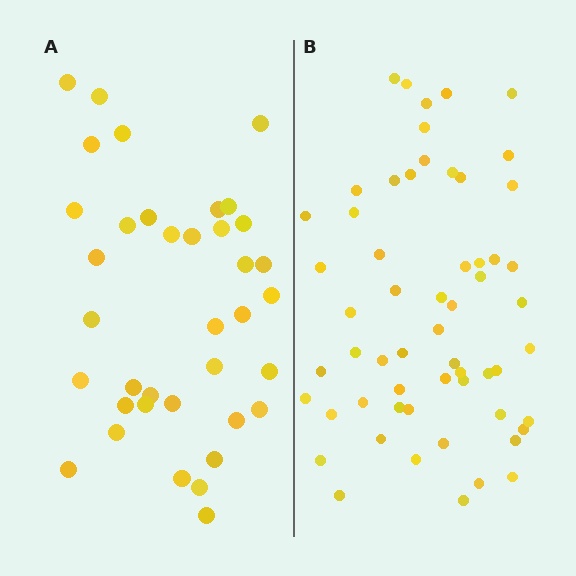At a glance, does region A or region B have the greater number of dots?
Region B (the right region) has more dots.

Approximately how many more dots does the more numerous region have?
Region B has approximately 20 more dots than region A.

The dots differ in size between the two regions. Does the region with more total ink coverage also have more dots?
No. Region A has more total ink coverage because its dots are larger, but region B actually contains more individual dots. Total area can be misleading — the number of items is what matters here.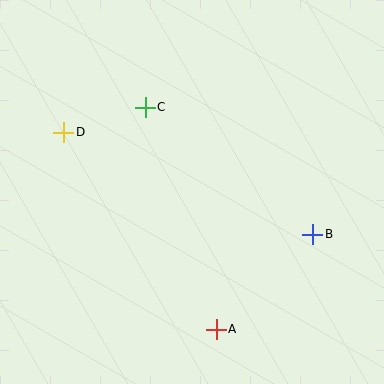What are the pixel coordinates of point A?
Point A is at (216, 329).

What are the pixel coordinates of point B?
Point B is at (313, 234).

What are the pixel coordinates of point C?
Point C is at (145, 107).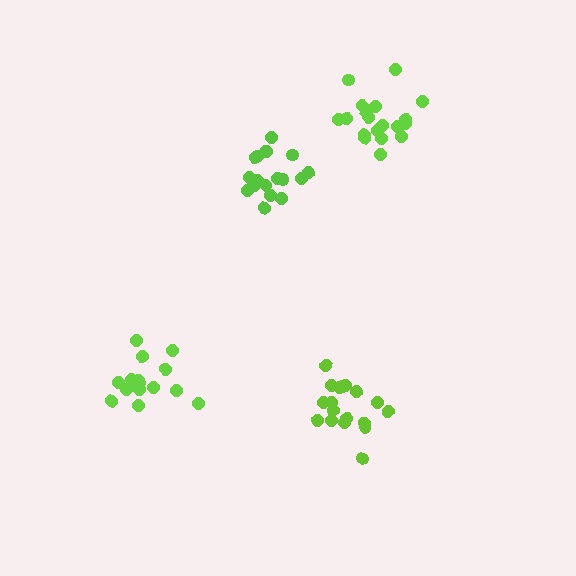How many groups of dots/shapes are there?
There are 4 groups.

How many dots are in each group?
Group 1: 18 dots, Group 2: 17 dots, Group 3: 19 dots, Group 4: 16 dots (70 total).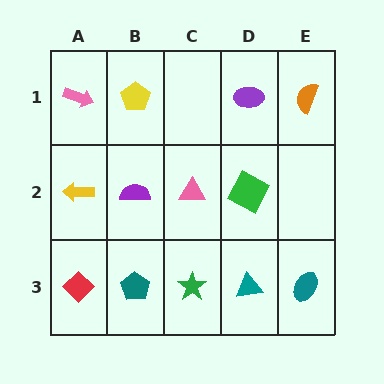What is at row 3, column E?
A teal ellipse.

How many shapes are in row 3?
5 shapes.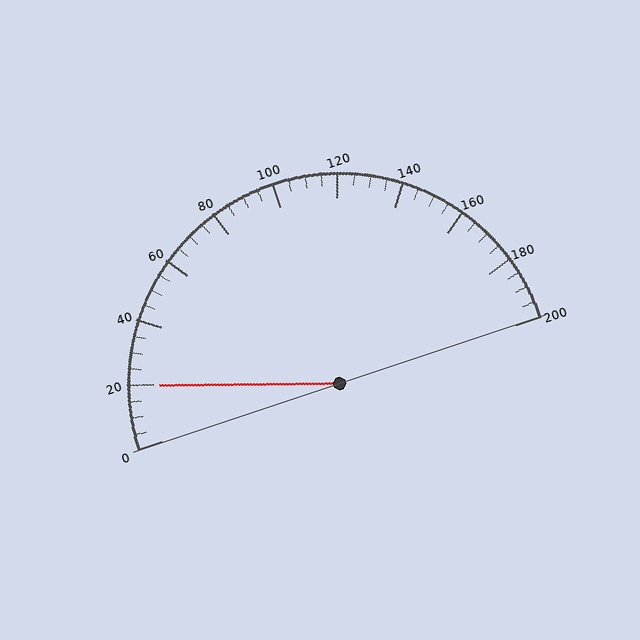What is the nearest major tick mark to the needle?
The nearest major tick mark is 20.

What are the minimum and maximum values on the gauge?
The gauge ranges from 0 to 200.